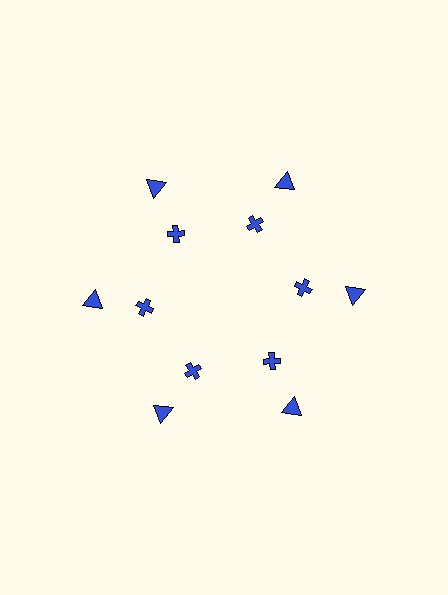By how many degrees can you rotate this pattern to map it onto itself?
The pattern maps onto itself every 60 degrees of rotation.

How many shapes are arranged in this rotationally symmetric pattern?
There are 12 shapes, arranged in 6 groups of 2.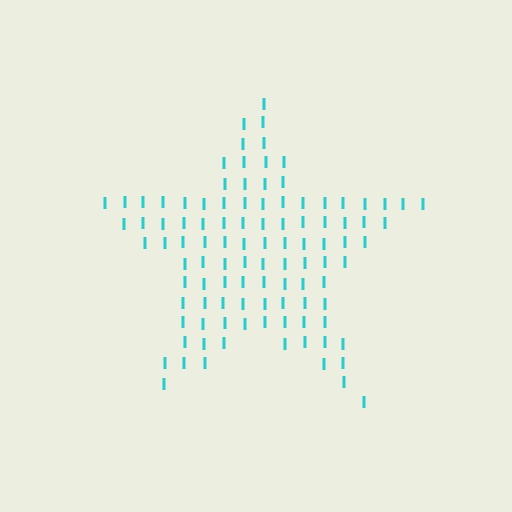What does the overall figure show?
The overall figure shows a star.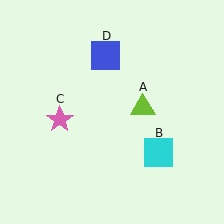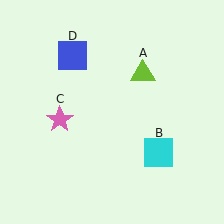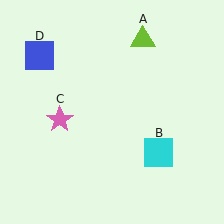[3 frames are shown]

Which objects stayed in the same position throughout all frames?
Cyan square (object B) and pink star (object C) remained stationary.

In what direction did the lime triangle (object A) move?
The lime triangle (object A) moved up.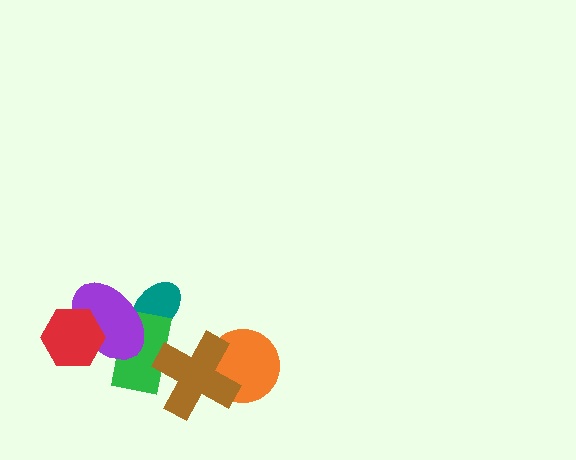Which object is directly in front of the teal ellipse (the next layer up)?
The green rectangle is directly in front of the teal ellipse.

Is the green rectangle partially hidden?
Yes, it is partially covered by another shape.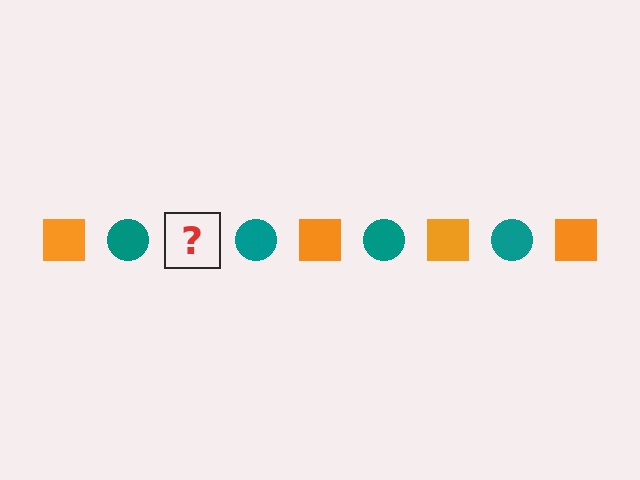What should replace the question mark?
The question mark should be replaced with an orange square.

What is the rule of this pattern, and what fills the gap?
The rule is that the pattern alternates between orange square and teal circle. The gap should be filled with an orange square.